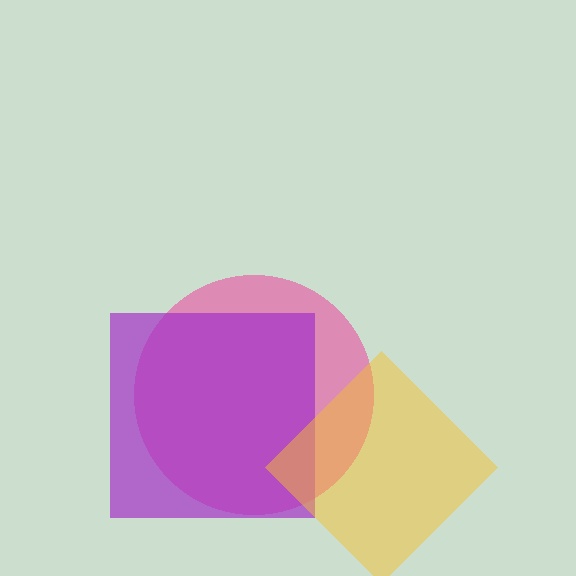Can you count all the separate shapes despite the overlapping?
Yes, there are 3 separate shapes.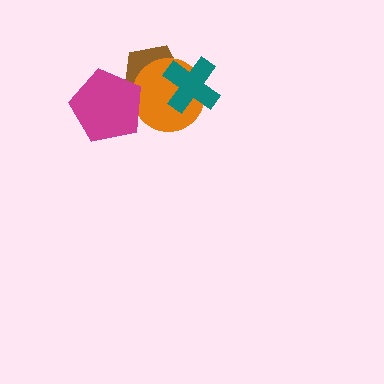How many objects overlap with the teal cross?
2 objects overlap with the teal cross.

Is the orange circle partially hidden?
Yes, it is partially covered by another shape.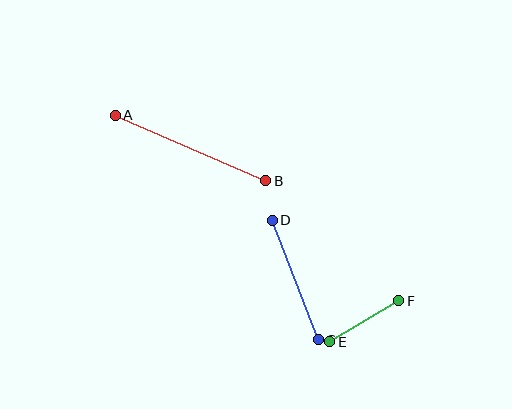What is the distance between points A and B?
The distance is approximately 164 pixels.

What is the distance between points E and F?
The distance is approximately 81 pixels.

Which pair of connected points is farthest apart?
Points A and B are farthest apart.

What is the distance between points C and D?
The distance is approximately 128 pixels.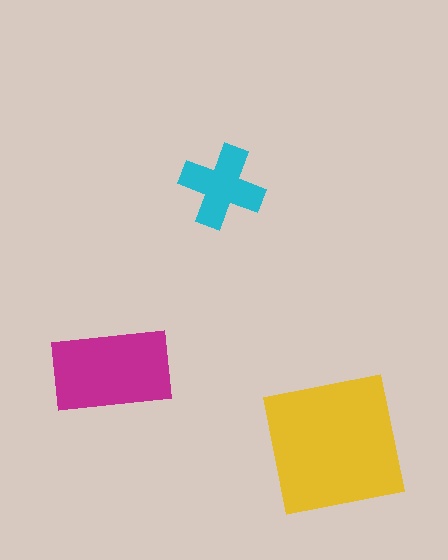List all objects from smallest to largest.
The cyan cross, the magenta rectangle, the yellow square.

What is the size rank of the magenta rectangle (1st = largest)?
2nd.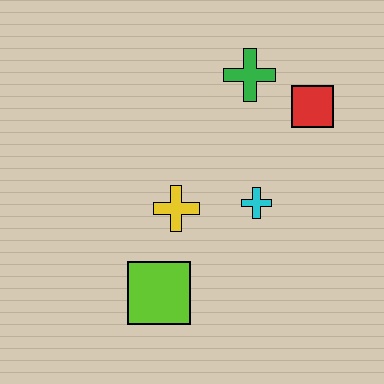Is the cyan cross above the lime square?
Yes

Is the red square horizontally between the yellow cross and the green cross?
No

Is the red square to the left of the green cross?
No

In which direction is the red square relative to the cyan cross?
The red square is above the cyan cross.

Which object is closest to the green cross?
The red square is closest to the green cross.